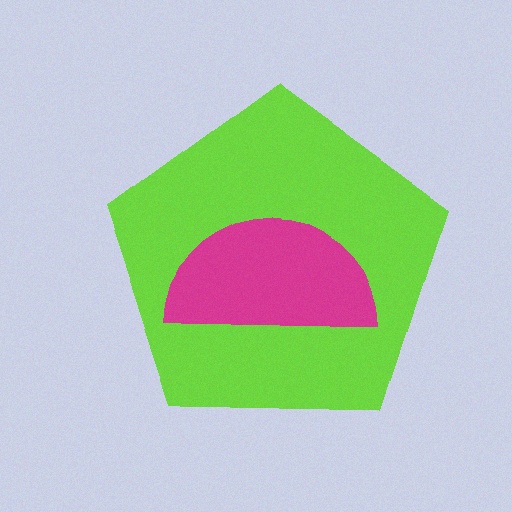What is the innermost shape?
The magenta semicircle.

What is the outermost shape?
The lime pentagon.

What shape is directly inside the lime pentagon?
The magenta semicircle.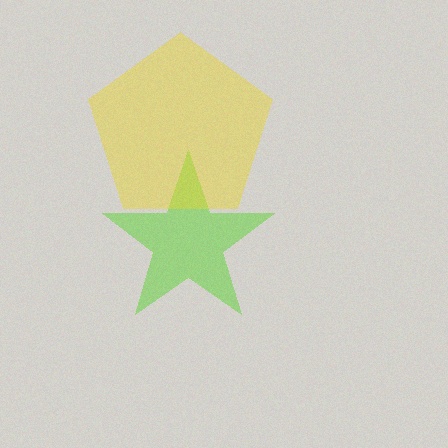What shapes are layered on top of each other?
The layered shapes are: a lime star, a yellow pentagon.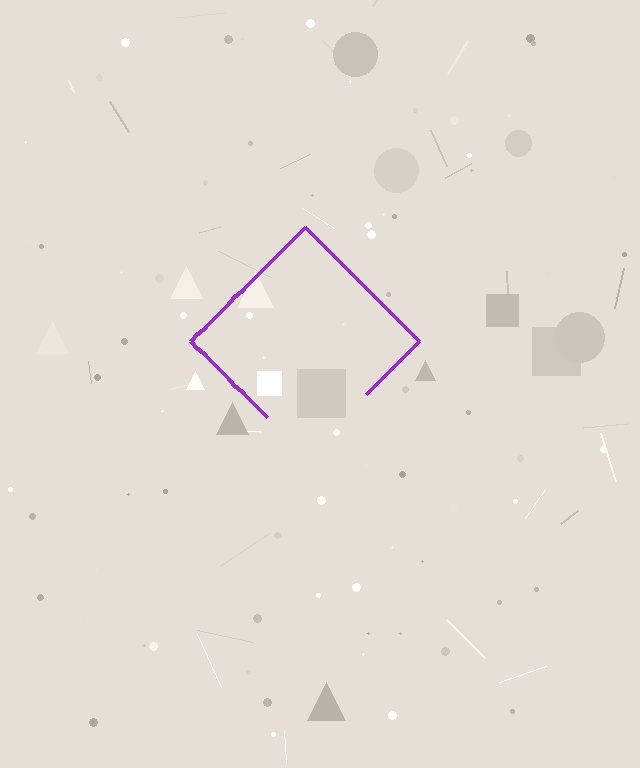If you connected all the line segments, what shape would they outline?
They would outline a diamond.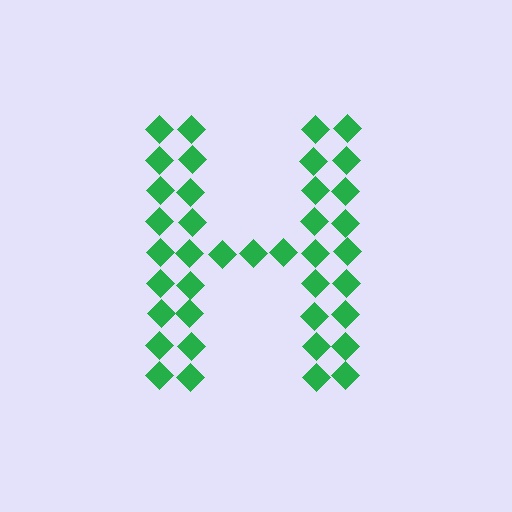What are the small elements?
The small elements are diamonds.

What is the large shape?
The large shape is the letter H.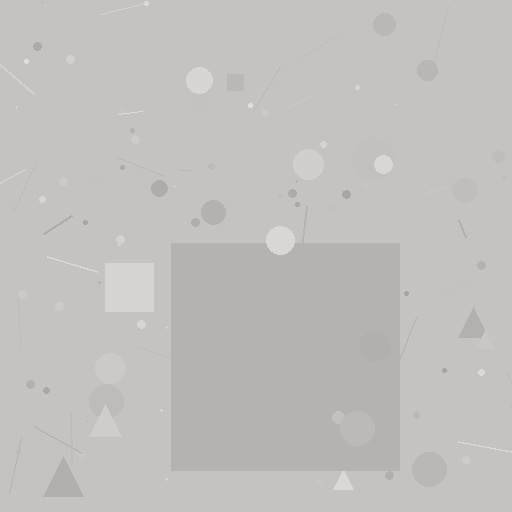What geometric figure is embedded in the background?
A square is embedded in the background.